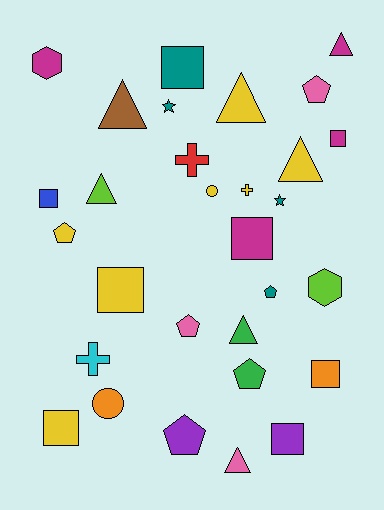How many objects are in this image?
There are 30 objects.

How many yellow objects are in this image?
There are 7 yellow objects.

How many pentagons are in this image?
There are 6 pentagons.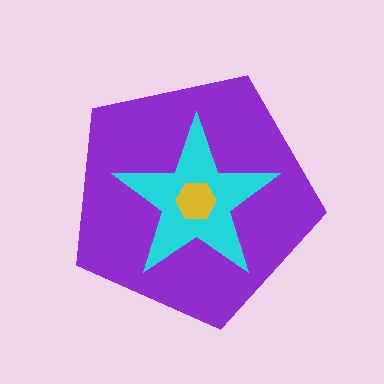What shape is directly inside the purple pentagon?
The cyan star.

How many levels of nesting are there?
3.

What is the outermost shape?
The purple pentagon.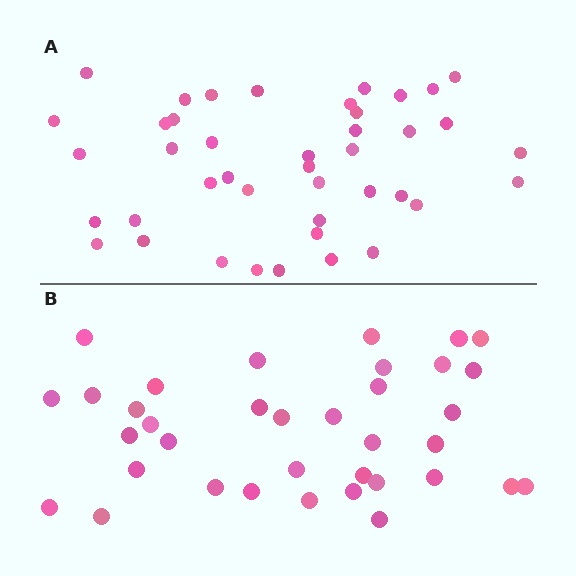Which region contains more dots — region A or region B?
Region A (the top region) has more dots.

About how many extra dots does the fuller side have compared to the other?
Region A has about 6 more dots than region B.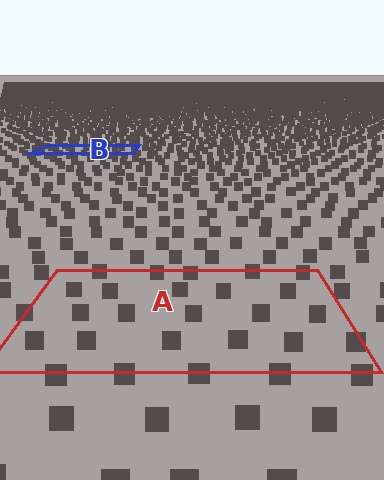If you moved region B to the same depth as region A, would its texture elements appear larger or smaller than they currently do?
They would appear larger. At a closer depth, the same texture elements are projected at a bigger on-screen size.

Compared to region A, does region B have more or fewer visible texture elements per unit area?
Region B has more texture elements per unit area — they are packed more densely because it is farther away.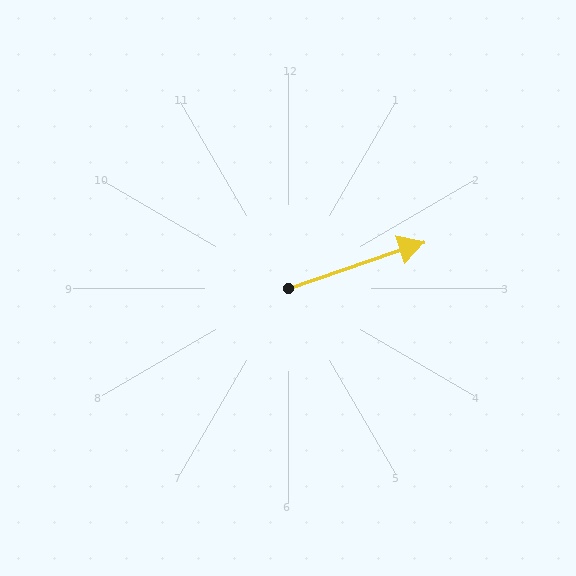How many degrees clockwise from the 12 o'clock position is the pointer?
Approximately 71 degrees.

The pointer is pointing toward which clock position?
Roughly 2 o'clock.